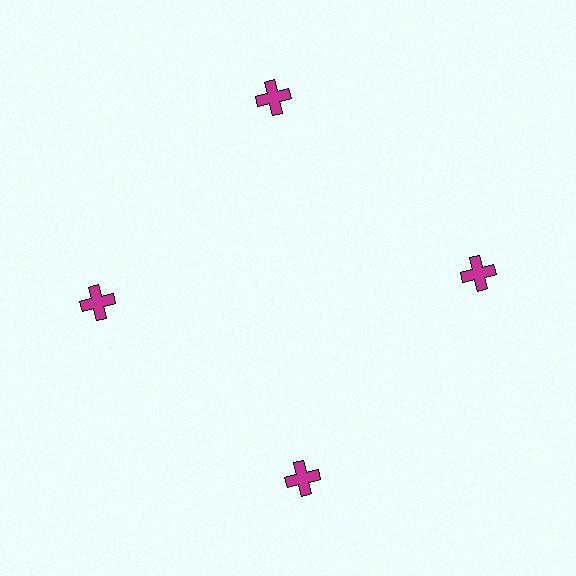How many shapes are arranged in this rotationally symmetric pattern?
There are 4 shapes, arranged in 4 groups of 1.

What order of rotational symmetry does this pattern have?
This pattern has 4-fold rotational symmetry.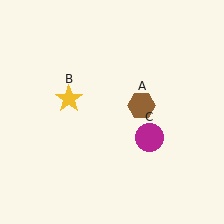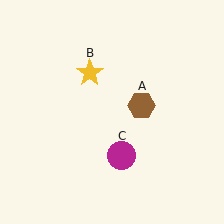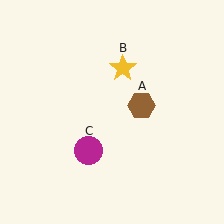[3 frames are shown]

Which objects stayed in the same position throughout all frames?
Brown hexagon (object A) remained stationary.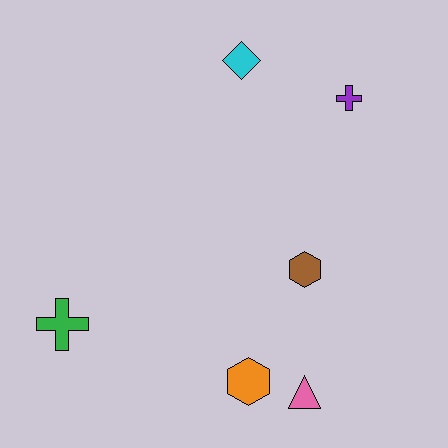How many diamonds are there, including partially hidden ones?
There is 1 diamond.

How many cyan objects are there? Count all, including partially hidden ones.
There is 1 cyan object.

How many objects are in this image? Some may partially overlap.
There are 6 objects.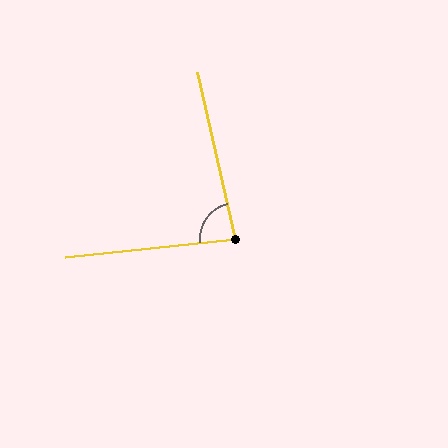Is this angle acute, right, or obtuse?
It is acute.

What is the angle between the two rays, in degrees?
Approximately 83 degrees.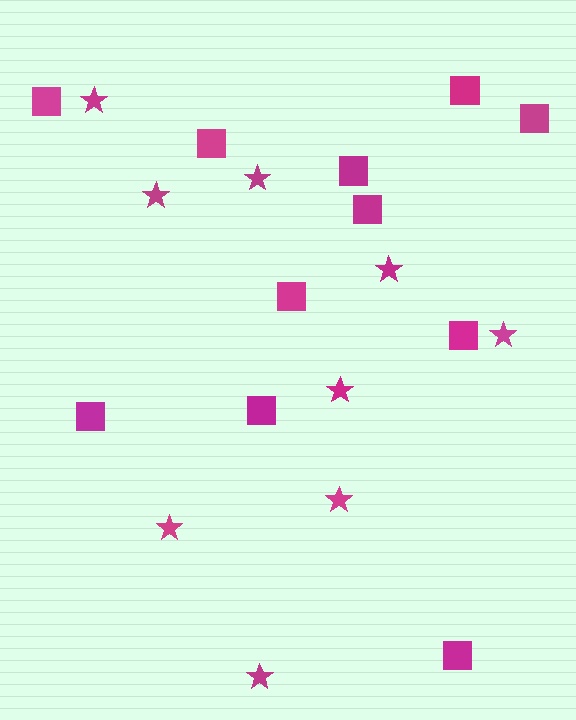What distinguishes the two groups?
There are 2 groups: one group of squares (11) and one group of stars (9).